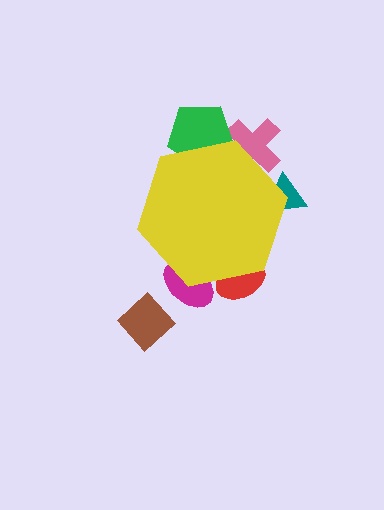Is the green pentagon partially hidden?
Yes, the green pentagon is partially hidden behind the yellow hexagon.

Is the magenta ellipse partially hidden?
Yes, the magenta ellipse is partially hidden behind the yellow hexagon.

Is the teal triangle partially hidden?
Yes, the teal triangle is partially hidden behind the yellow hexagon.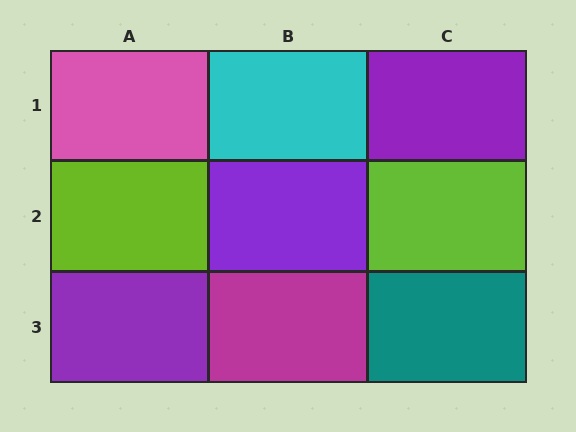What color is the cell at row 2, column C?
Lime.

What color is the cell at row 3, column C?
Teal.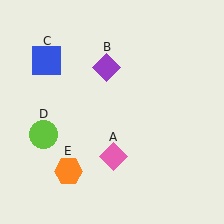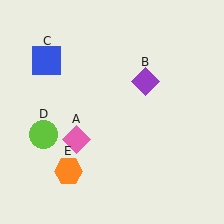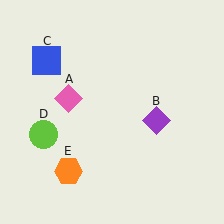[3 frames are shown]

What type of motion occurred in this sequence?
The pink diamond (object A), purple diamond (object B) rotated clockwise around the center of the scene.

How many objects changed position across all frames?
2 objects changed position: pink diamond (object A), purple diamond (object B).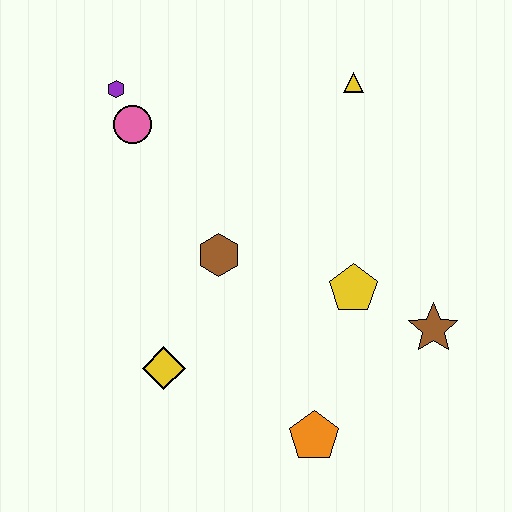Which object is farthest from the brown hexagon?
The brown star is farthest from the brown hexagon.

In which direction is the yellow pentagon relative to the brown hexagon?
The yellow pentagon is to the right of the brown hexagon.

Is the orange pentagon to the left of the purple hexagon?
No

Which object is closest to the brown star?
The yellow pentagon is closest to the brown star.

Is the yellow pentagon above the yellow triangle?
No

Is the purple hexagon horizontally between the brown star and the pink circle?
No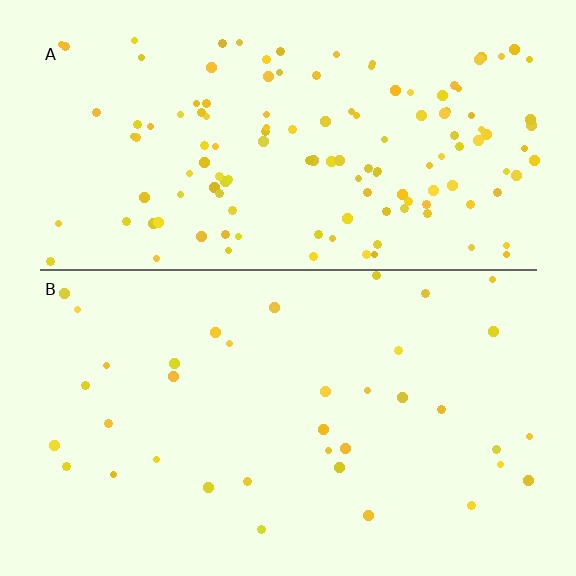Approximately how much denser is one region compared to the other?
Approximately 3.6× — region A over region B.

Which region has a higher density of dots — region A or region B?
A (the top).